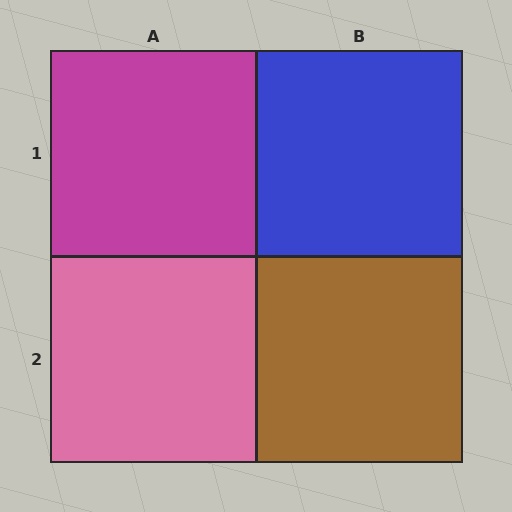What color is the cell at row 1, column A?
Magenta.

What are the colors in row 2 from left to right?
Pink, brown.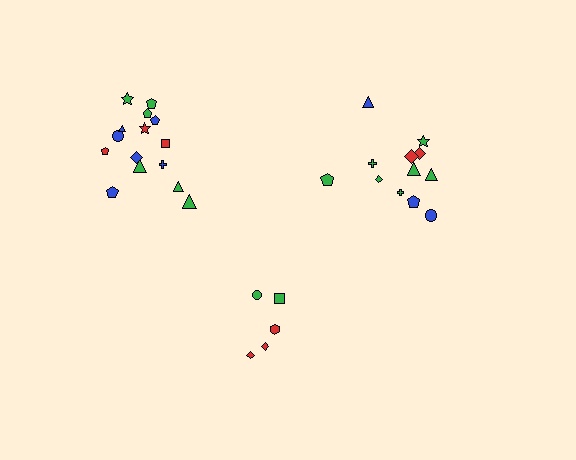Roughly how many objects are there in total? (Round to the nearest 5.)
Roughly 30 objects in total.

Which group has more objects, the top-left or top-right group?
The top-left group.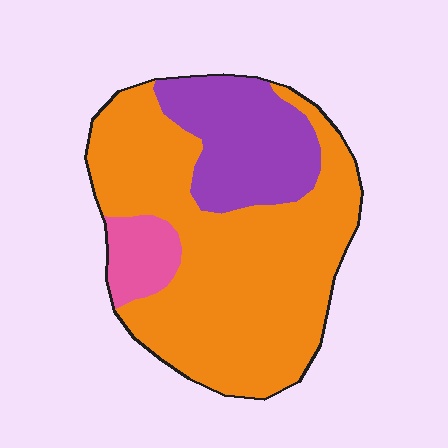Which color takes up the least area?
Pink, at roughly 10%.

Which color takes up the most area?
Orange, at roughly 70%.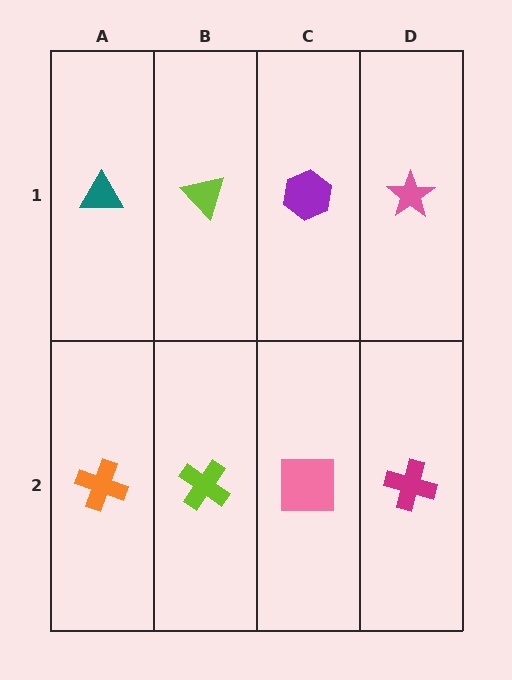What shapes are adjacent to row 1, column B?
A lime cross (row 2, column B), a teal triangle (row 1, column A), a purple hexagon (row 1, column C).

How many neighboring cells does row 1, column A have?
2.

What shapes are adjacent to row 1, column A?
An orange cross (row 2, column A), a lime triangle (row 1, column B).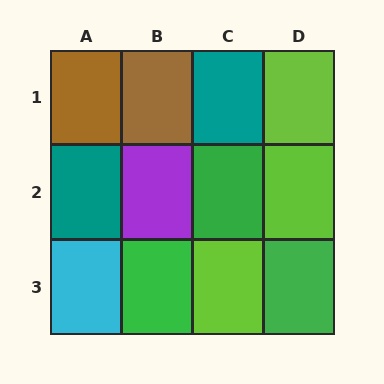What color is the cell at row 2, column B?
Purple.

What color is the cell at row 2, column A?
Teal.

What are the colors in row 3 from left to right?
Cyan, green, lime, green.